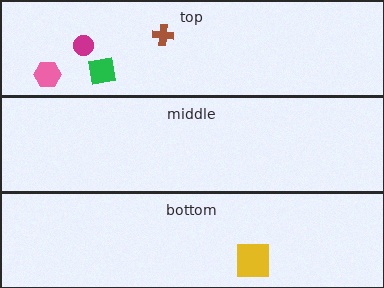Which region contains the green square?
The top region.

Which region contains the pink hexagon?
The top region.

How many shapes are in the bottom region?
1.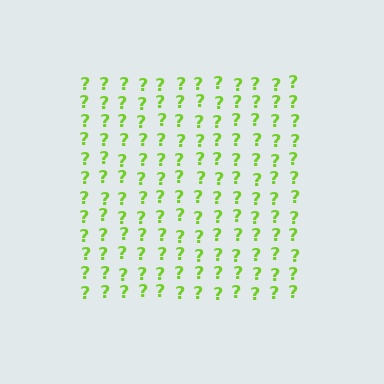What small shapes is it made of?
It is made of small question marks.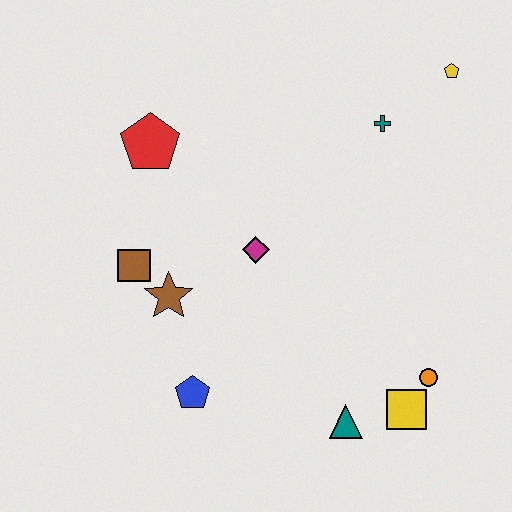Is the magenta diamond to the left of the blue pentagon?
No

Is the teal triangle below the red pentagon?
Yes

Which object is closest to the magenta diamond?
The brown star is closest to the magenta diamond.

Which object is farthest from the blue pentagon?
The yellow pentagon is farthest from the blue pentagon.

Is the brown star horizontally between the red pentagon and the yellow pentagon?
Yes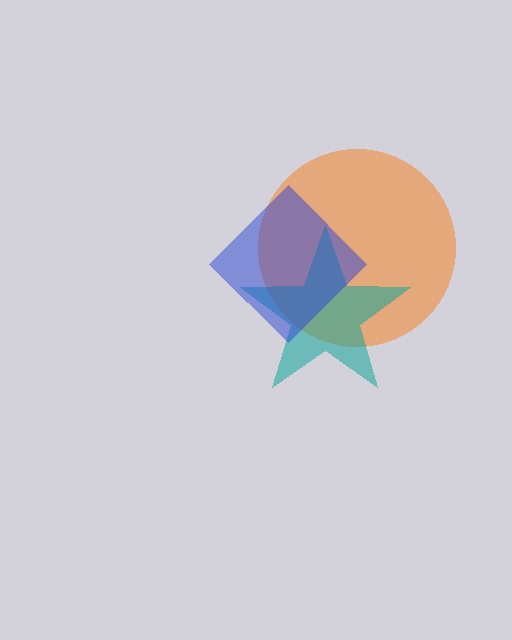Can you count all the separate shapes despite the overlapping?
Yes, there are 3 separate shapes.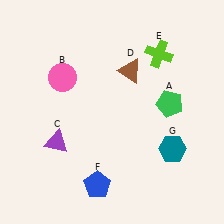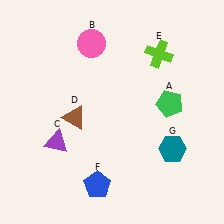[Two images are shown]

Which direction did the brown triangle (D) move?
The brown triangle (D) moved left.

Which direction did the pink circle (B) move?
The pink circle (B) moved up.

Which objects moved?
The objects that moved are: the pink circle (B), the brown triangle (D).